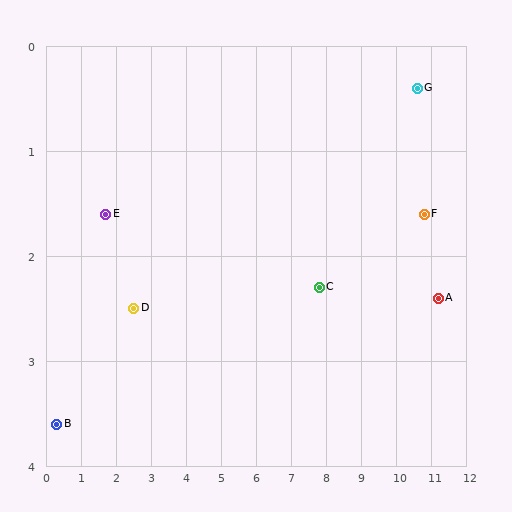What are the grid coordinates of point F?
Point F is at approximately (10.8, 1.6).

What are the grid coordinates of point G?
Point G is at approximately (10.6, 0.4).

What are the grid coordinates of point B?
Point B is at approximately (0.3, 3.6).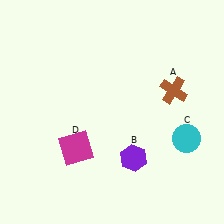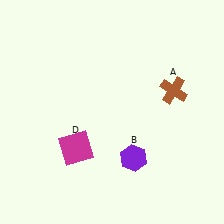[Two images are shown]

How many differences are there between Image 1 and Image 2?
There is 1 difference between the two images.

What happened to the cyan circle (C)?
The cyan circle (C) was removed in Image 2. It was in the bottom-right area of Image 1.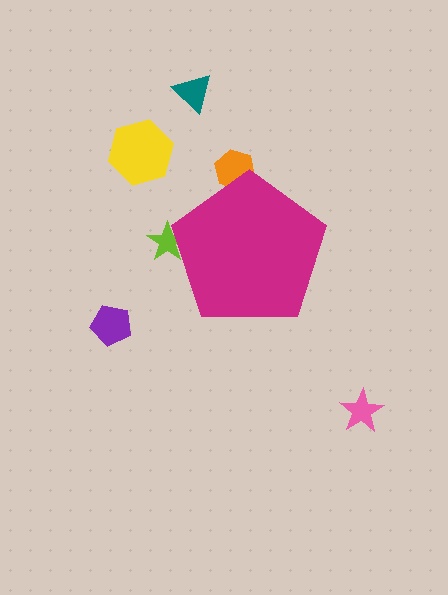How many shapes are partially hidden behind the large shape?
2 shapes are partially hidden.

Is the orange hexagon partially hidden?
Yes, the orange hexagon is partially hidden behind the magenta pentagon.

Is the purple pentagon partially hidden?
No, the purple pentagon is fully visible.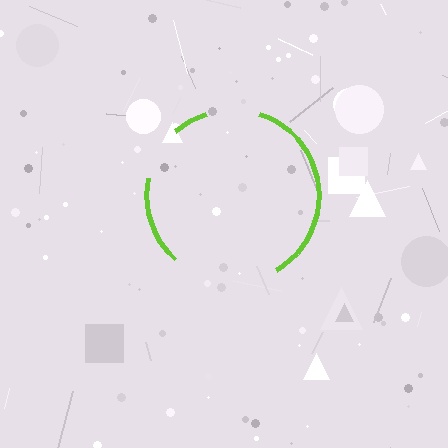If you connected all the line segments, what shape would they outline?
They would outline a circle.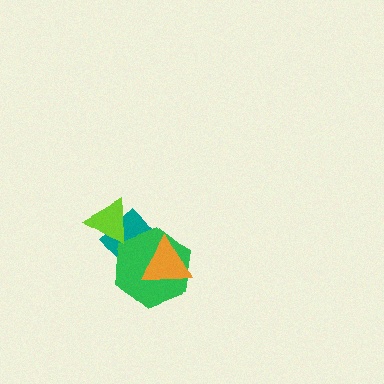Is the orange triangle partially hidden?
No, no other shape covers it.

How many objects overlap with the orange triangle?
2 objects overlap with the orange triangle.